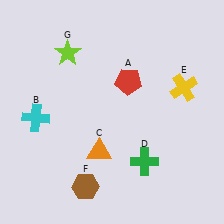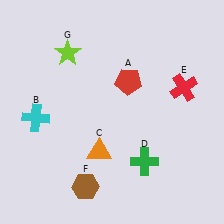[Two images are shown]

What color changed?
The cross (E) changed from yellow in Image 1 to red in Image 2.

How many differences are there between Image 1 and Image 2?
There is 1 difference between the two images.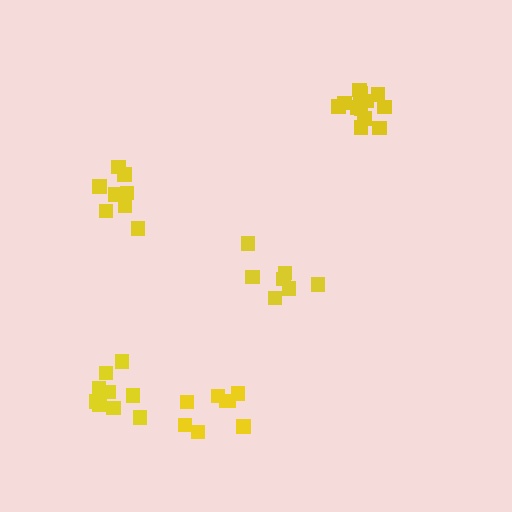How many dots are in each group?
Group 1: 8 dots, Group 2: 13 dots, Group 3: 9 dots, Group 4: 7 dots, Group 5: 8 dots (45 total).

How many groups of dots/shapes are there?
There are 5 groups.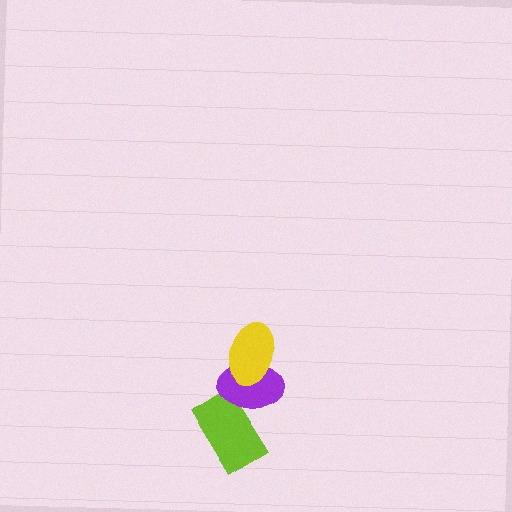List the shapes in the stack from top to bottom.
From top to bottom: the yellow ellipse, the purple ellipse, the lime rectangle.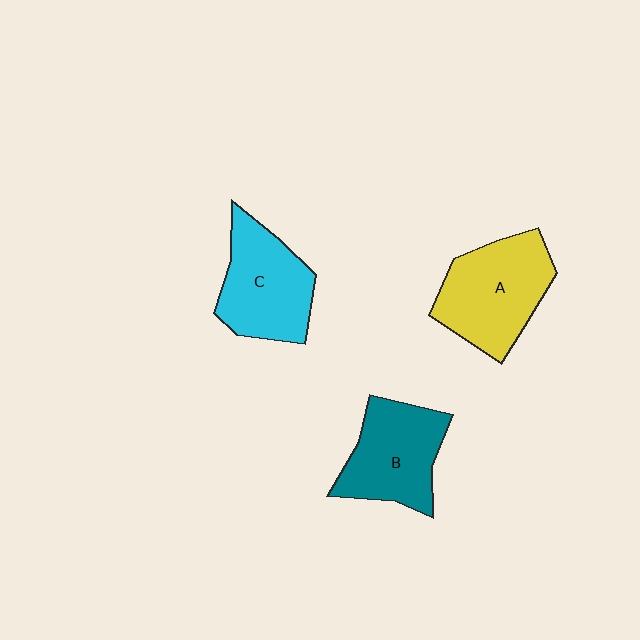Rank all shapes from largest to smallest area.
From largest to smallest: A (yellow), C (cyan), B (teal).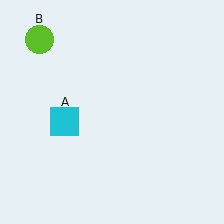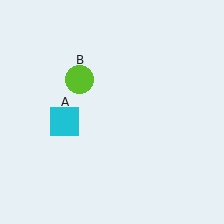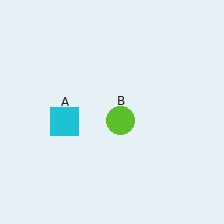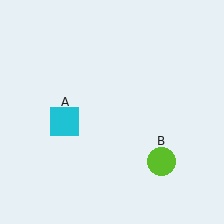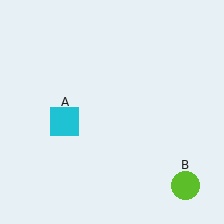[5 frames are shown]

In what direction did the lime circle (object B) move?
The lime circle (object B) moved down and to the right.